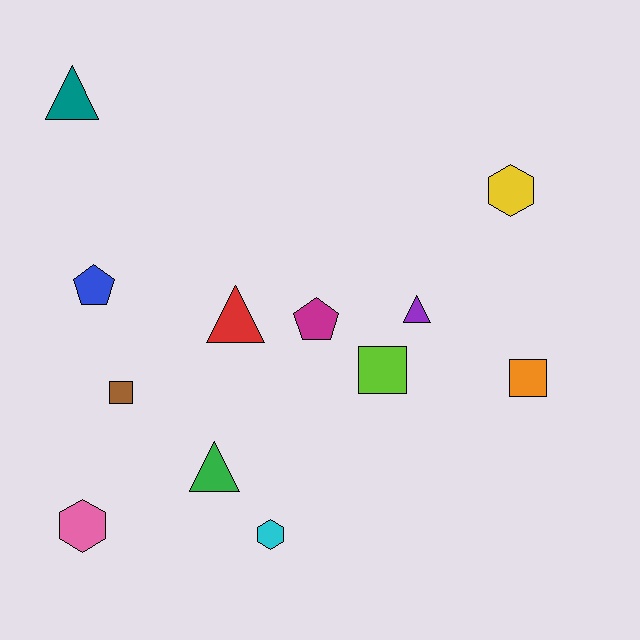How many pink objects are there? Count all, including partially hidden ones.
There is 1 pink object.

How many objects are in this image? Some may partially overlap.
There are 12 objects.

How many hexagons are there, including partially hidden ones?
There are 3 hexagons.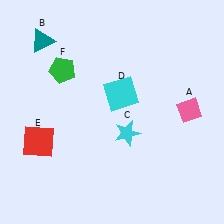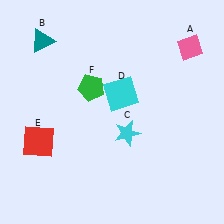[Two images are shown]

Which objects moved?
The objects that moved are: the pink diamond (A), the green pentagon (F).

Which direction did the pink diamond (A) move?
The pink diamond (A) moved up.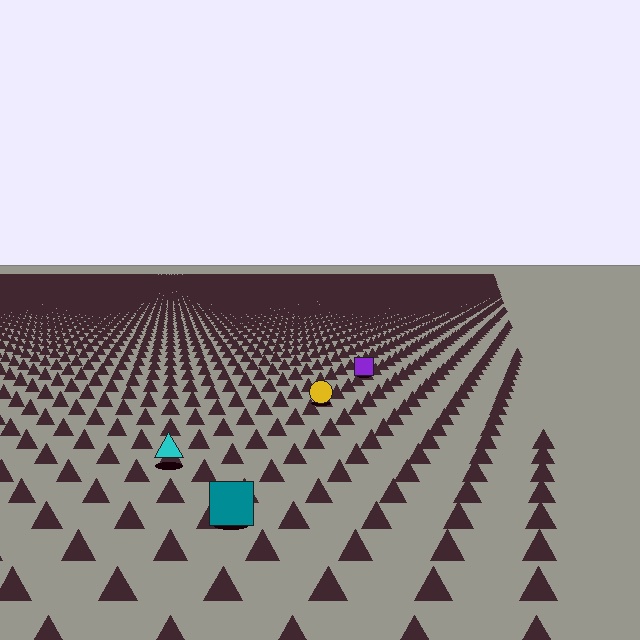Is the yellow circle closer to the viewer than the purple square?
Yes. The yellow circle is closer — you can tell from the texture gradient: the ground texture is coarser near it.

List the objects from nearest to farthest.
From nearest to farthest: the teal square, the cyan triangle, the yellow circle, the purple square.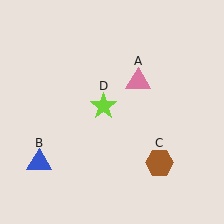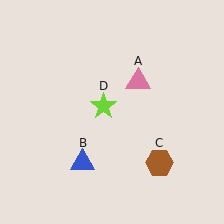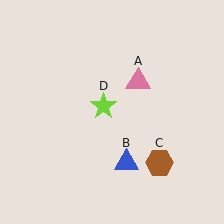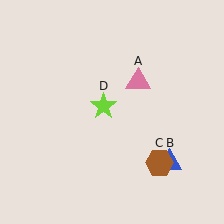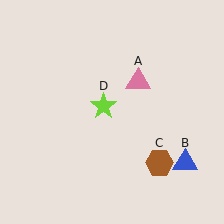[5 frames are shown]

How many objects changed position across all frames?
1 object changed position: blue triangle (object B).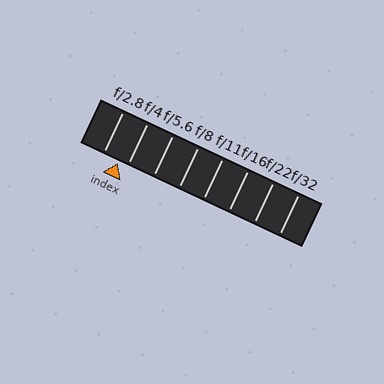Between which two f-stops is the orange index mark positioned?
The index mark is between f/2.8 and f/4.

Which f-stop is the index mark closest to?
The index mark is closest to f/4.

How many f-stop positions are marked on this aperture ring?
There are 8 f-stop positions marked.